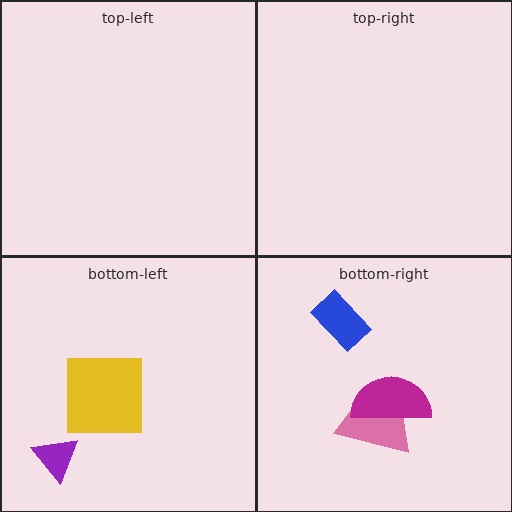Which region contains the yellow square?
The bottom-left region.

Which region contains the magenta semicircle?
The bottom-right region.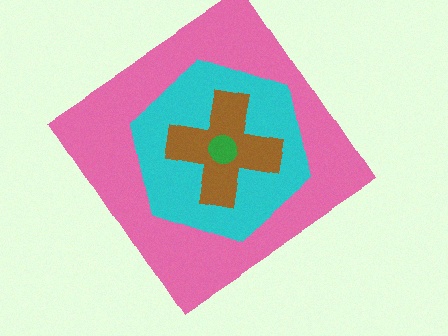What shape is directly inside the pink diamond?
The cyan hexagon.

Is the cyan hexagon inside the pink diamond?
Yes.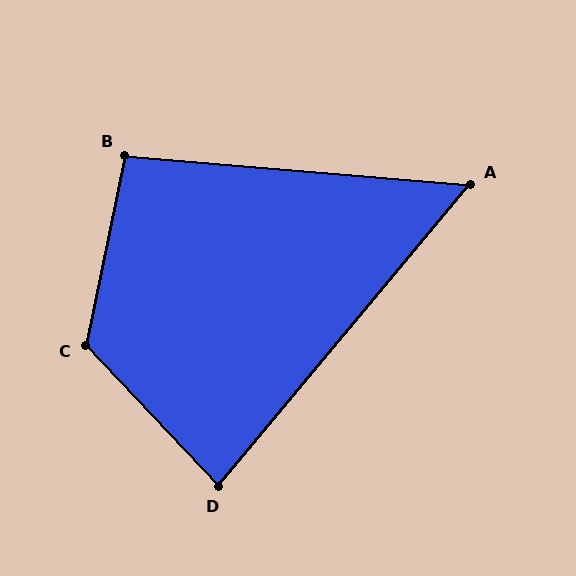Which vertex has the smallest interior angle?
A, at approximately 55 degrees.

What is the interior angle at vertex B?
Approximately 97 degrees (obtuse).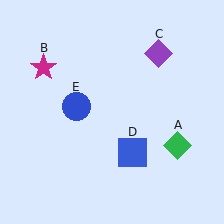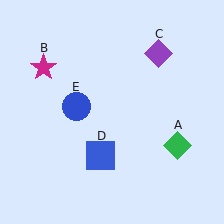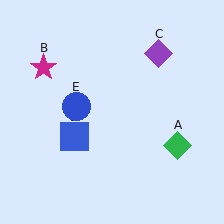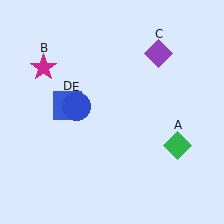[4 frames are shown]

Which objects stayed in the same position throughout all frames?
Green diamond (object A) and magenta star (object B) and purple diamond (object C) and blue circle (object E) remained stationary.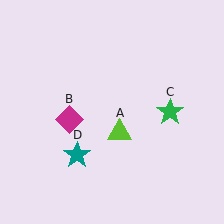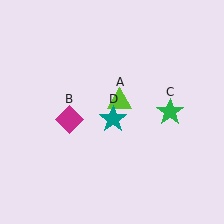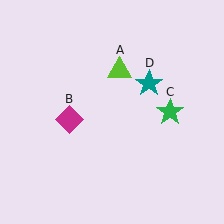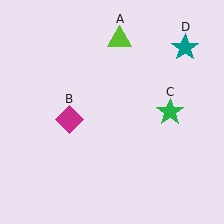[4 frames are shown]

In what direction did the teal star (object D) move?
The teal star (object D) moved up and to the right.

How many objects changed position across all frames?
2 objects changed position: lime triangle (object A), teal star (object D).